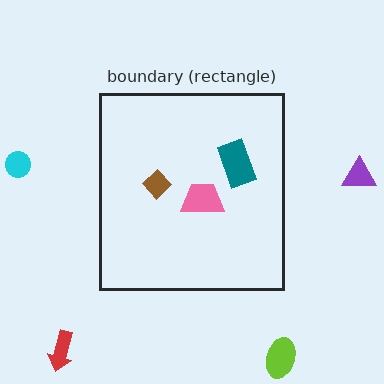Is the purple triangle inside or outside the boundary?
Outside.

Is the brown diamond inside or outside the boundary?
Inside.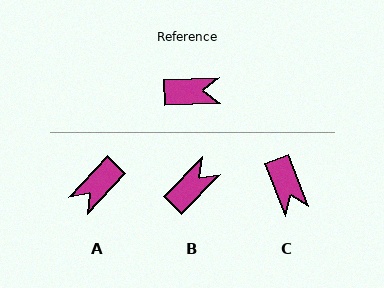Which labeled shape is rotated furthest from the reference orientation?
A, about 135 degrees away.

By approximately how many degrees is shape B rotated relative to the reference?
Approximately 44 degrees counter-clockwise.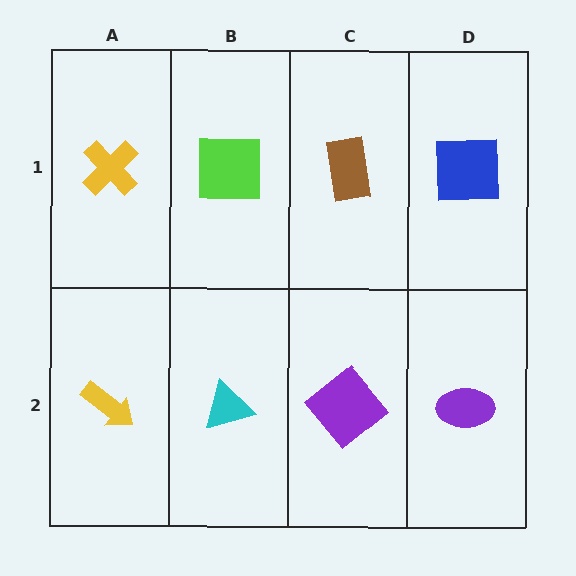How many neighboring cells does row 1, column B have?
3.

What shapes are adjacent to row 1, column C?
A purple diamond (row 2, column C), a lime square (row 1, column B), a blue square (row 1, column D).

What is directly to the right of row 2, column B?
A purple diamond.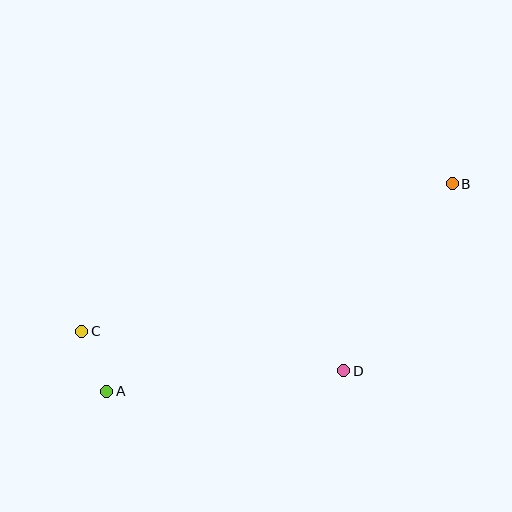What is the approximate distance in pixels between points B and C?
The distance between B and C is approximately 398 pixels.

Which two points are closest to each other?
Points A and C are closest to each other.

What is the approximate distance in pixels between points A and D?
The distance between A and D is approximately 238 pixels.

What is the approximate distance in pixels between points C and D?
The distance between C and D is approximately 265 pixels.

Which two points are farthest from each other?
Points A and B are farthest from each other.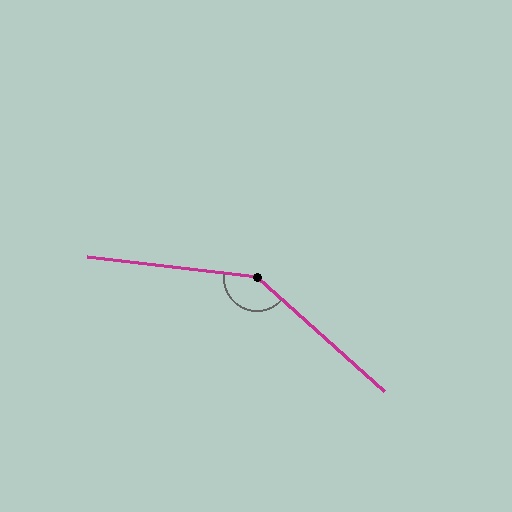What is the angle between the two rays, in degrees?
Approximately 145 degrees.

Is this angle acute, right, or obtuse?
It is obtuse.